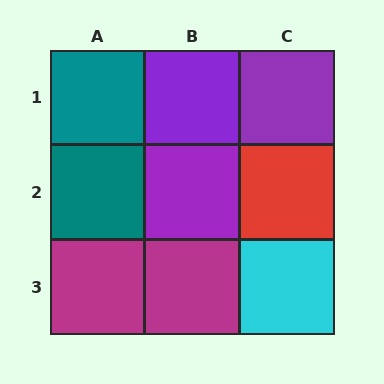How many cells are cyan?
1 cell is cyan.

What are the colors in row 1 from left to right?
Teal, purple, purple.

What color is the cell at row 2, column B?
Purple.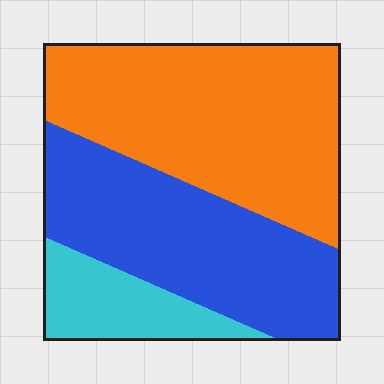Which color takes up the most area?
Orange, at roughly 50%.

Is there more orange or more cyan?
Orange.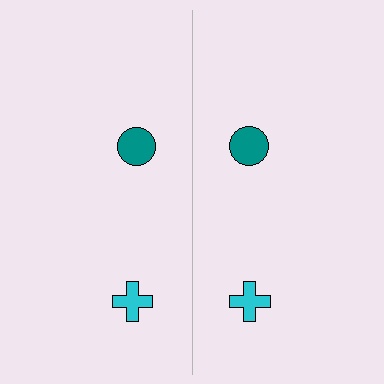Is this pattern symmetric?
Yes, this pattern has bilateral (reflection) symmetry.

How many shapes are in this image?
There are 4 shapes in this image.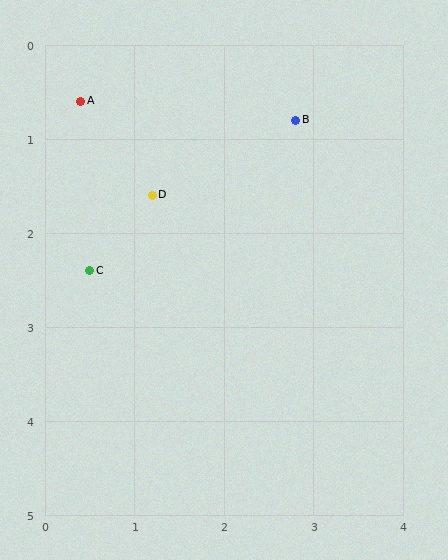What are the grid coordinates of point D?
Point D is at approximately (1.2, 1.6).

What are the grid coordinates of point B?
Point B is at approximately (2.8, 0.8).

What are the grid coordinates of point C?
Point C is at approximately (0.5, 2.4).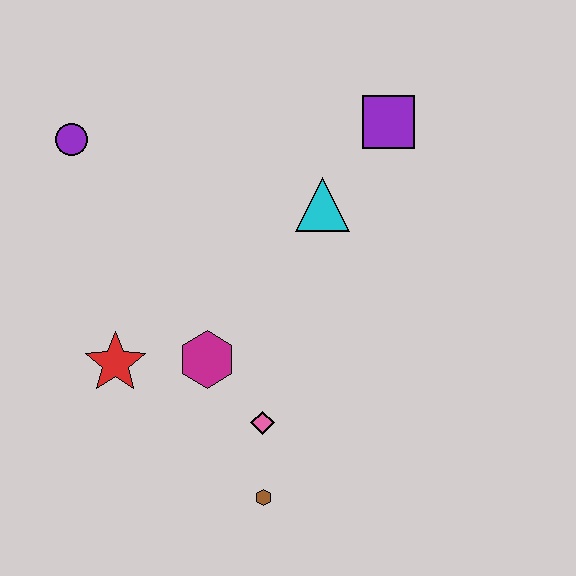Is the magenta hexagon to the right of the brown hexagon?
No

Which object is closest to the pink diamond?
The brown hexagon is closest to the pink diamond.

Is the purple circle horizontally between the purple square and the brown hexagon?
No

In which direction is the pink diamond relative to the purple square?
The pink diamond is below the purple square.